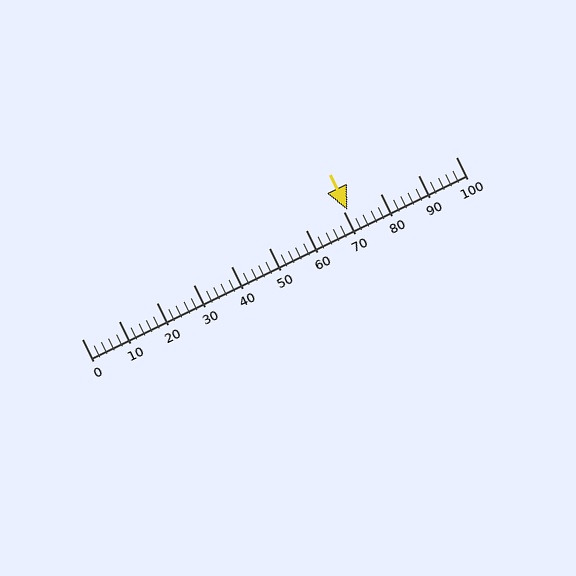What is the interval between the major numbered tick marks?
The major tick marks are spaced 10 units apart.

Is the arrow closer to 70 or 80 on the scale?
The arrow is closer to 70.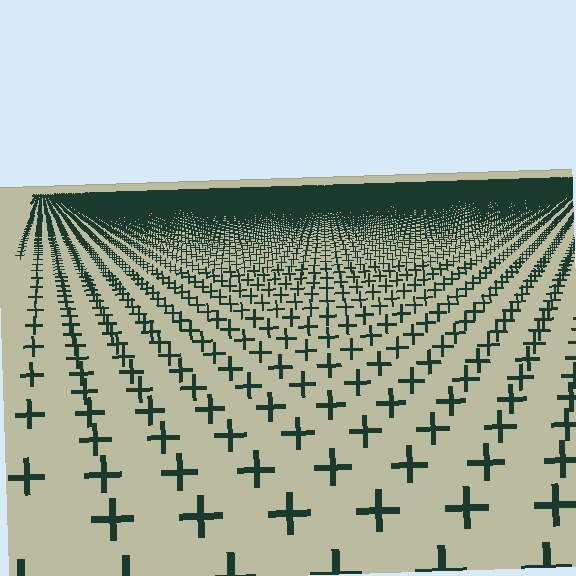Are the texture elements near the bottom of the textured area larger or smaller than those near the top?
Larger. Near the bottom, elements are closer to the viewer and appear at a bigger on-screen size.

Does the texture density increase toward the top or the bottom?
Density increases toward the top.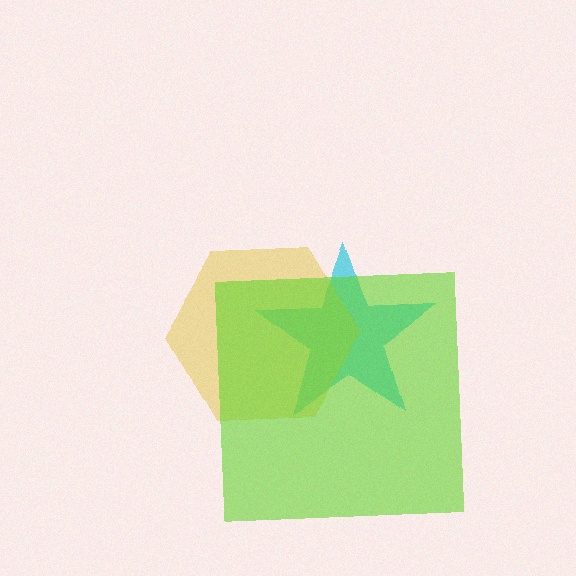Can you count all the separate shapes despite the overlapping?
Yes, there are 3 separate shapes.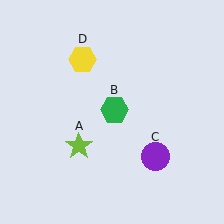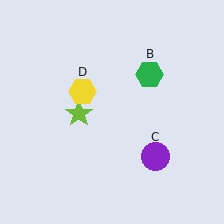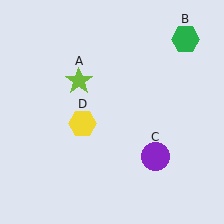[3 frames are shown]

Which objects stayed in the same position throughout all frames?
Purple circle (object C) remained stationary.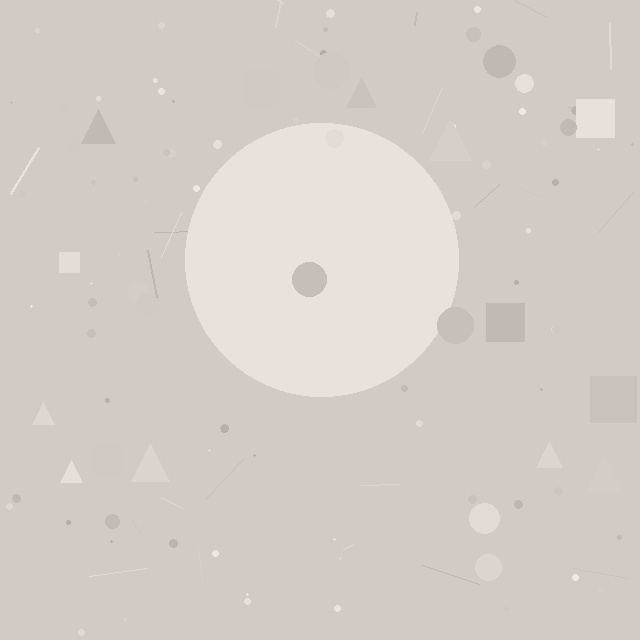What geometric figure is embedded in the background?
A circle is embedded in the background.